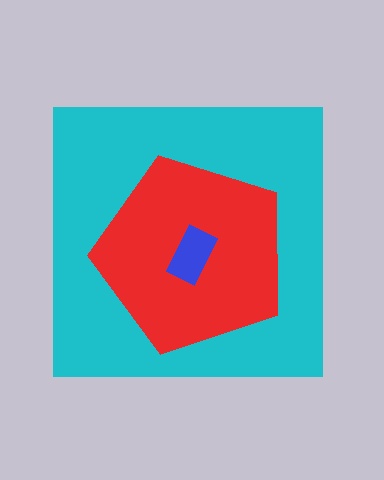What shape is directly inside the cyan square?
The red pentagon.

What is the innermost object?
The blue rectangle.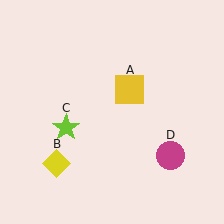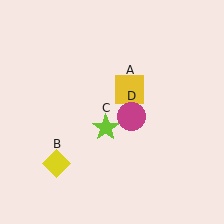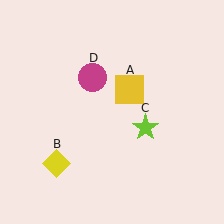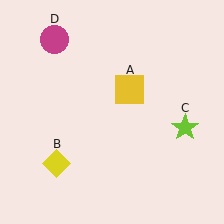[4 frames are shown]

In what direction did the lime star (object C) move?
The lime star (object C) moved right.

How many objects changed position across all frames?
2 objects changed position: lime star (object C), magenta circle (object D).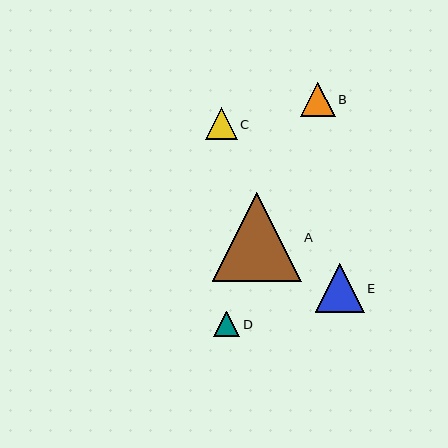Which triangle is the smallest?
Triangle D is the smallest with a size of approximately 26 pixels.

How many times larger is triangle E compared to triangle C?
Triangle E is approximately 1.5 times the size of triangle C.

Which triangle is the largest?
Triangle A is the largest with a size of approximately 89 pixels.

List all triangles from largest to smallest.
From largest to smallest: A, E, B, C, D.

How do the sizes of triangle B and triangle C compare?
Triangle B and triangle C are approximately the same size.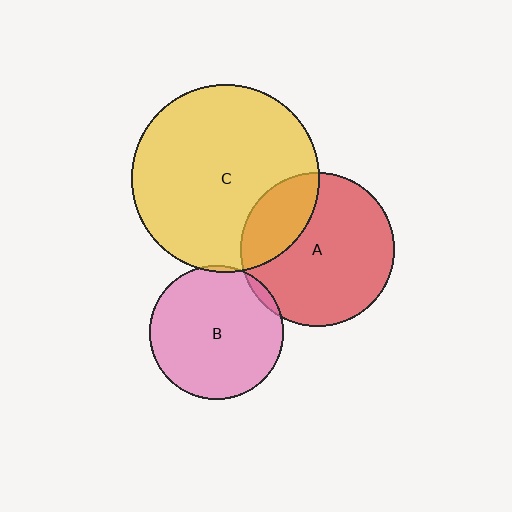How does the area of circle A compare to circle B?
Approximately 1.3 times.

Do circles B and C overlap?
Yes.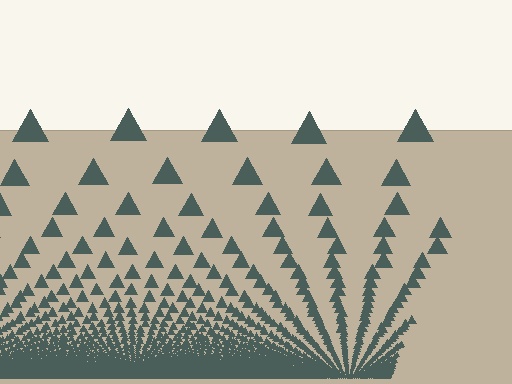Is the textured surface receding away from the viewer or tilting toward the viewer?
The surface appears to tilt toward the viewer. Texture elements get larger and sparser toward the top.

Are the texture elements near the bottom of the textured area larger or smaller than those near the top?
Smaller. The gradient is inverted — elements near the bottom are smaller and denser.